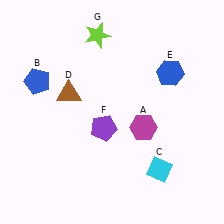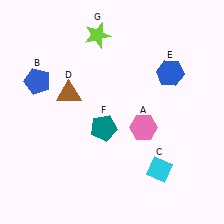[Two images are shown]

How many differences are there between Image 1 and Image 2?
There are 2 differences between the two images.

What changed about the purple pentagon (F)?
In Image 1, F is purple. In Image 2, it changed to teal.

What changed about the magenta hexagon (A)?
In Image 1, A is magenta. In Image 2, it changed to pink.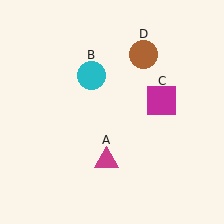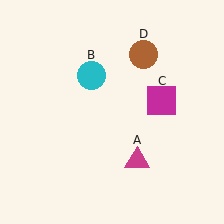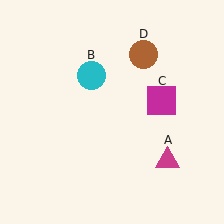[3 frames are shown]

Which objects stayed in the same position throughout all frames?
Cyan circle (object B) and magenta square (object C) and brown circle (object D) remained stationary.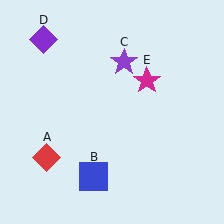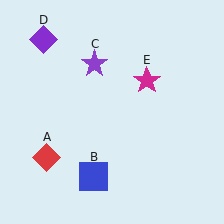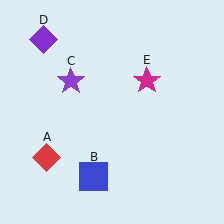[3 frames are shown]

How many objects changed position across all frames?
1 object changed position: purple star (object C).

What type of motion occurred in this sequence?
The purple star (object C) rotated counterclockwise around the center of the scene.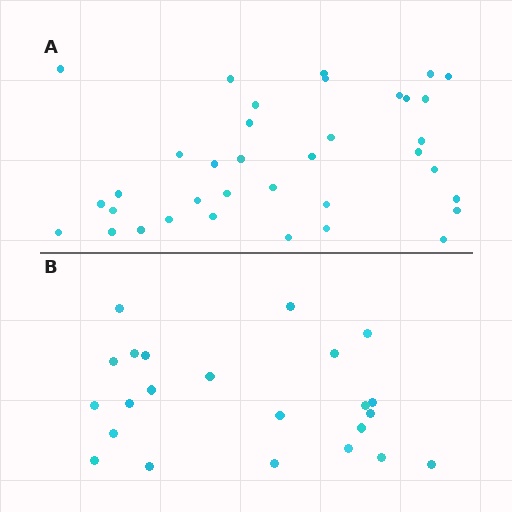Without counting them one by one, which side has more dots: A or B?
Region A (the top region) has more dots.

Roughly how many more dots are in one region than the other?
Region A has approximately 15 more dots than region B.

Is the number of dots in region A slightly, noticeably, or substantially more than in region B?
Region A has substantially more. The ratio is roughly 1.6 to 1.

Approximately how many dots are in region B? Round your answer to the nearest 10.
About 20 dots. (The exact count is 23, which rounds to 20.)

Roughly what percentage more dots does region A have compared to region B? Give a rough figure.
About 55% more.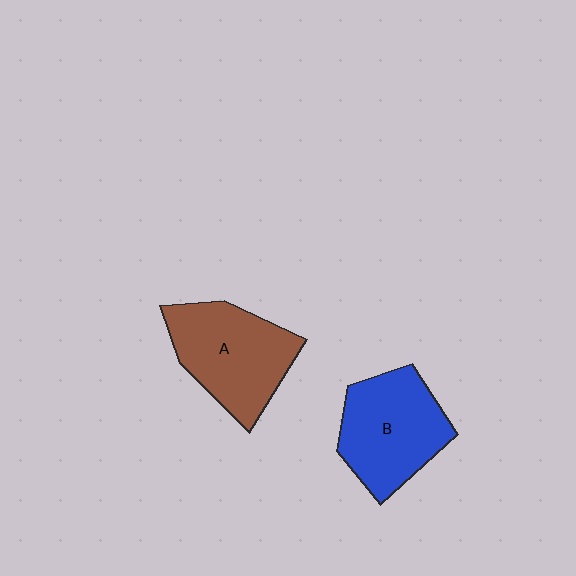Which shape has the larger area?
Shape A (brown).